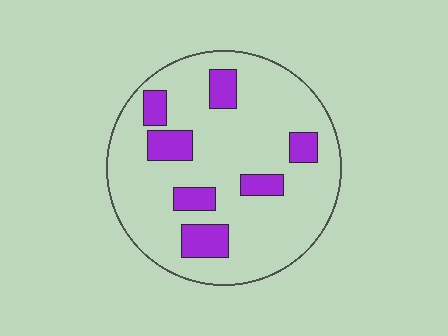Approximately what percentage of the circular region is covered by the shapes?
Approximately 20%.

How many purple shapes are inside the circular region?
7.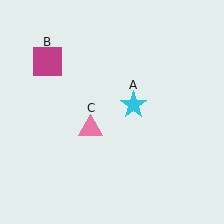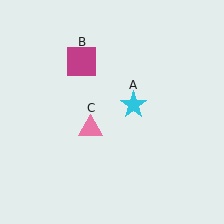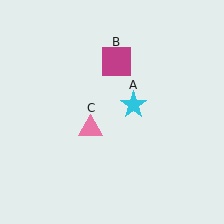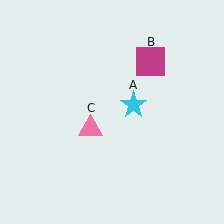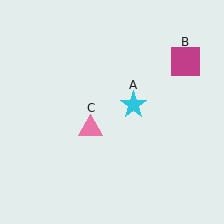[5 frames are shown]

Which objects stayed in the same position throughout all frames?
Cyan star (object A) and pink triangle (object C) remained stationary.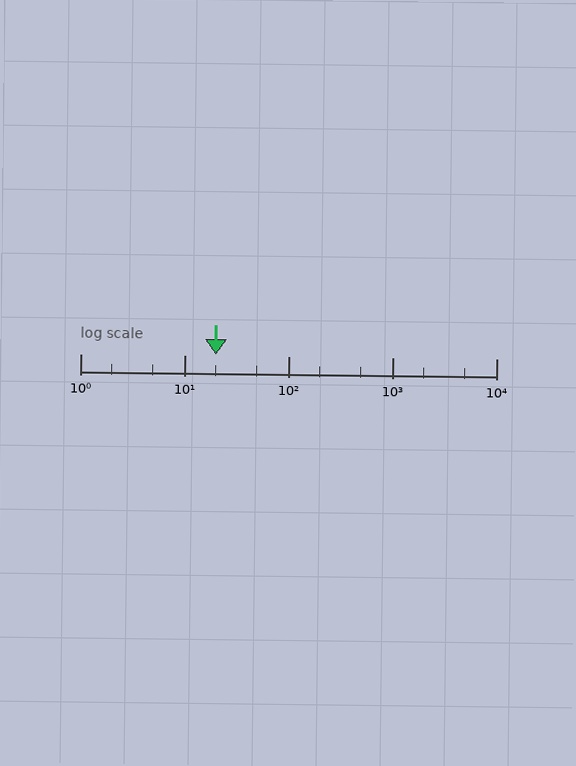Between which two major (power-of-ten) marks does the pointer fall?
The pointer is between 10 and 100.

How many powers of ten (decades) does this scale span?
The scale spans 4 decades, from 1 to 10000.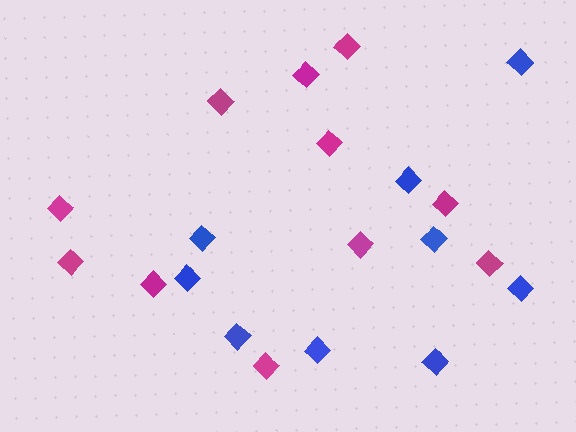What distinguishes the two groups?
There are 2 groups: one group of blue diamonds (9) and one group of magenta diamonds (11).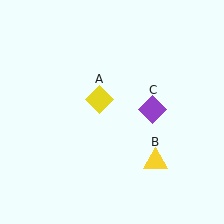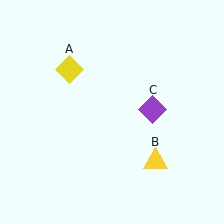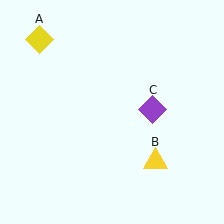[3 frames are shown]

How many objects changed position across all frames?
1 object changed position: yellow diamond (object A).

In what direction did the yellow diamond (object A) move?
The yellow diamond (object A) moved up and to the left.